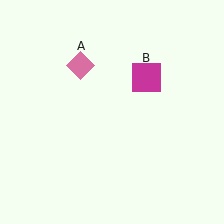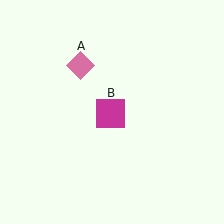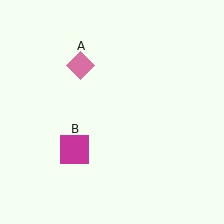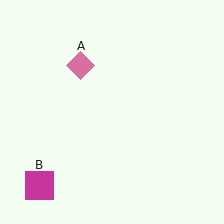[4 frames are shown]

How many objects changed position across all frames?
1 object changed position: magenta square (object B).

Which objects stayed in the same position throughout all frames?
Pink diamond (object A) remained stationary.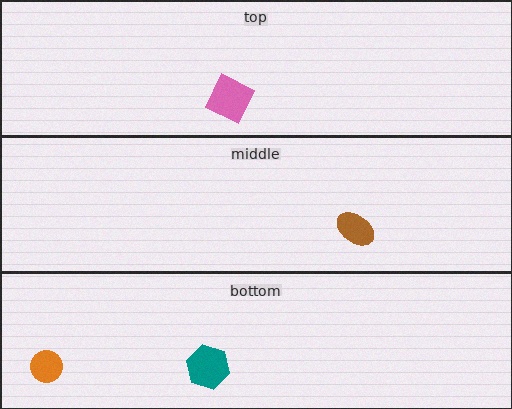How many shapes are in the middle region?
1.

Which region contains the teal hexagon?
The bottom region.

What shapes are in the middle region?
The brown ellipse.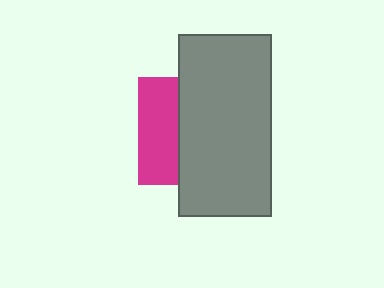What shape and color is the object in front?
The object in front is a gray rectangle.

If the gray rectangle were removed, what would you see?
You would see the complete magenta square.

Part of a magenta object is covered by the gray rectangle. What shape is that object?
It is a square.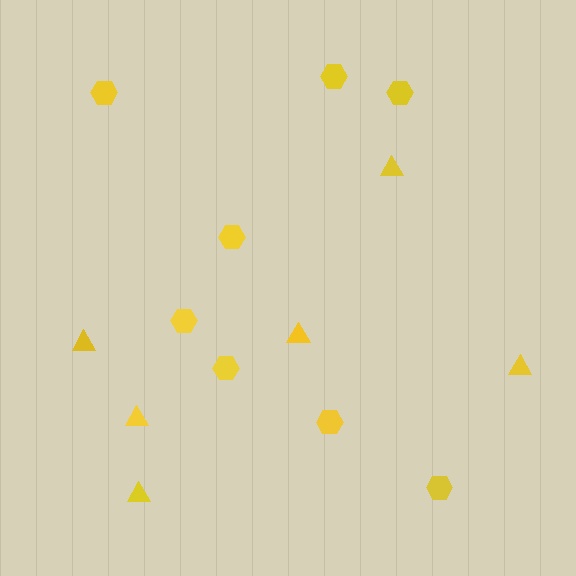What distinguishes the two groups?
There are 2 groups: one group of triangles (6) and one group of hexagons (8).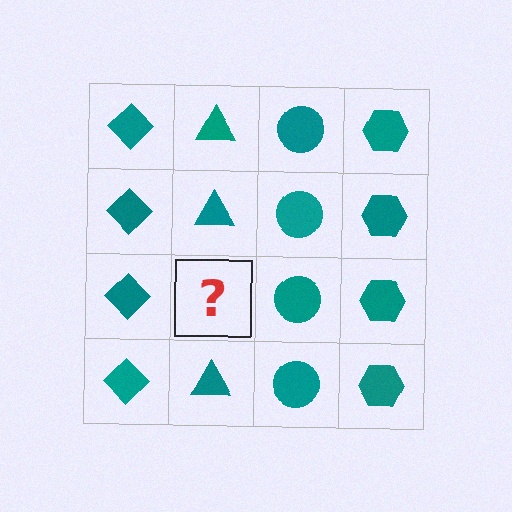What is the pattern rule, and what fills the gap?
The rule is that each column has a consistent shape. The gap should be filled with a teal triangle.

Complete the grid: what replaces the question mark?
The question mark should be replaced with a teal triangle.